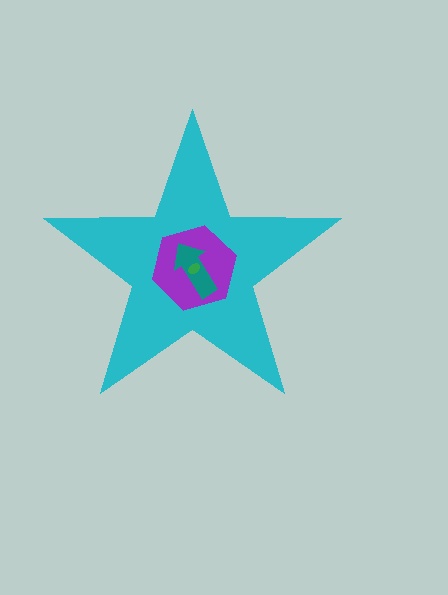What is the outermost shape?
The cyan star.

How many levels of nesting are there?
4.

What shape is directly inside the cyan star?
The purple hexagon.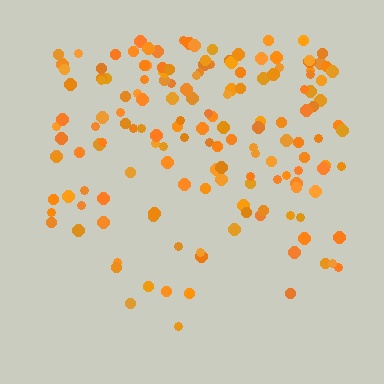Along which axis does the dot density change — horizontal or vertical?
Vertical.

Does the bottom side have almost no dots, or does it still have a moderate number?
Still a moderate number, just noticeably fewer than the top.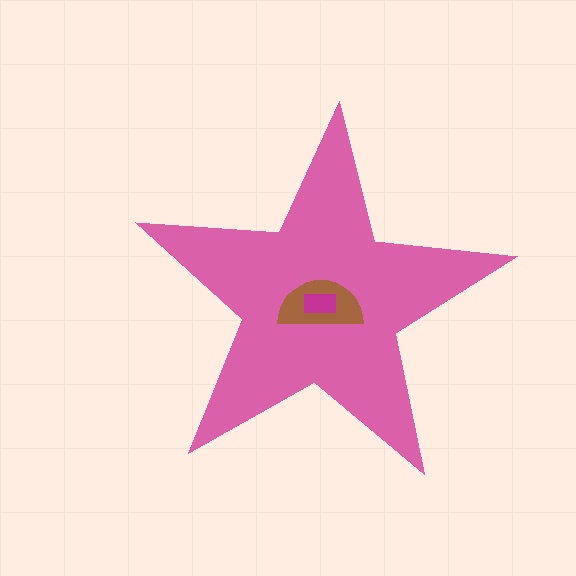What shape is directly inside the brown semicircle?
The magenta rectangle.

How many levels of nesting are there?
3.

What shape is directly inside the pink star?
The brown semicircle.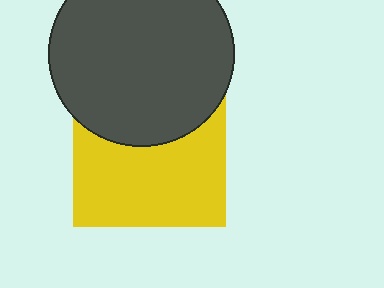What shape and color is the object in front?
The object in front is a dark gray circle.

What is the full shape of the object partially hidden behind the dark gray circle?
The partially hidden object is a yellow square.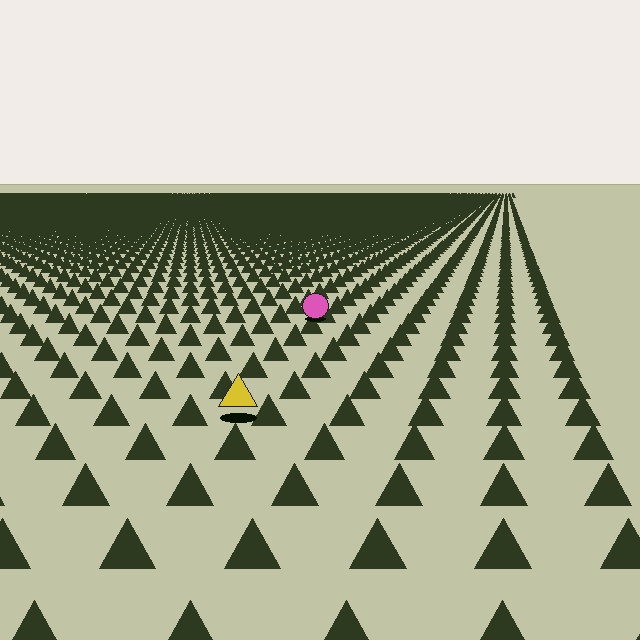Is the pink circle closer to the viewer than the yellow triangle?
No. The yellow triangle is closer — you can tell from the texture gradient: the ground texture is coarser near it.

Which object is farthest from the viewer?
The pink circle is farthest from the viewer. It appears smaller and the ground texture around it is denser.